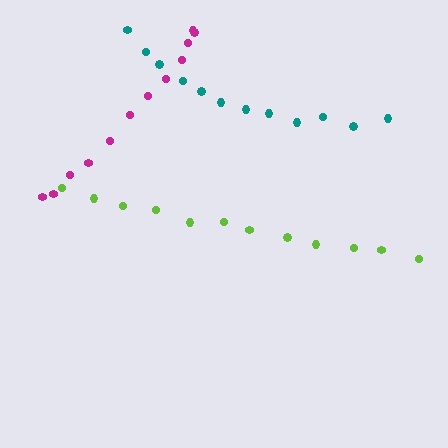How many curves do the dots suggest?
There are 3 distinct paths.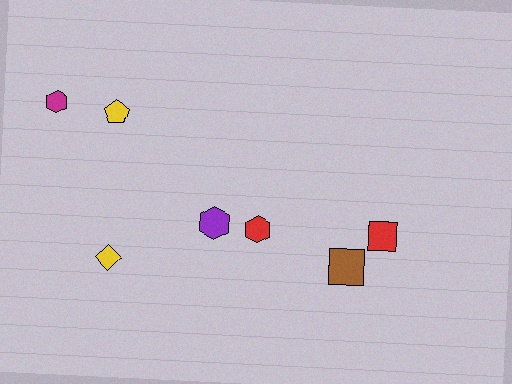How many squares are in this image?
There are 2 squares.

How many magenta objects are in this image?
There is 1 magenta object.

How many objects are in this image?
There are 7 objects.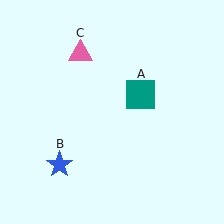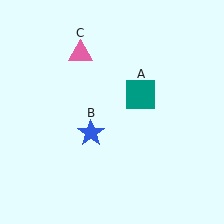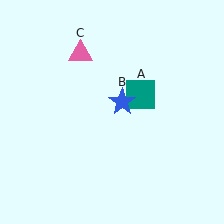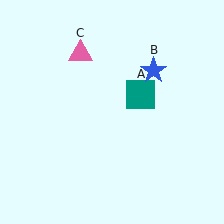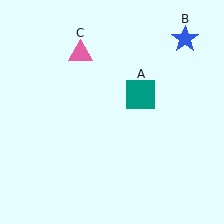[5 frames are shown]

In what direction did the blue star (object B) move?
The blue star (object B) moved up and to the right.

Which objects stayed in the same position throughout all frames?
Teal square (object A) and pink triangle (object C) remained stationary.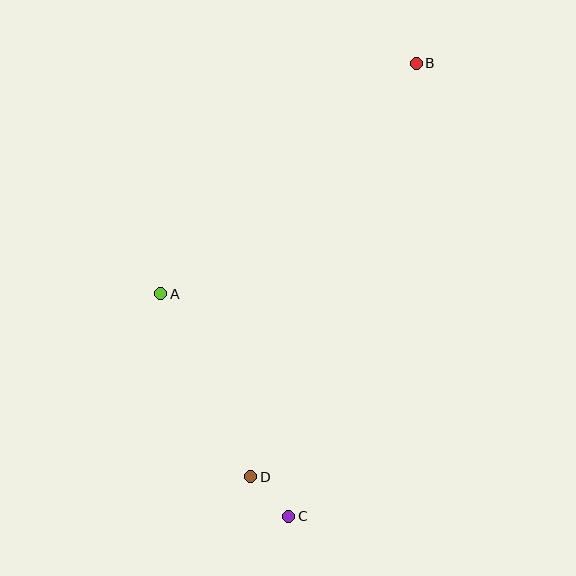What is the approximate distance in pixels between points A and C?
The distance between A and C is approximately 256 pixels.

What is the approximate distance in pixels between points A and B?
The distance between A and B is approximately 344 pixels.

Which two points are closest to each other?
Points C and D are closest to each other.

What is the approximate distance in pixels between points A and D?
The distance between A and D is approximately 204 pixels.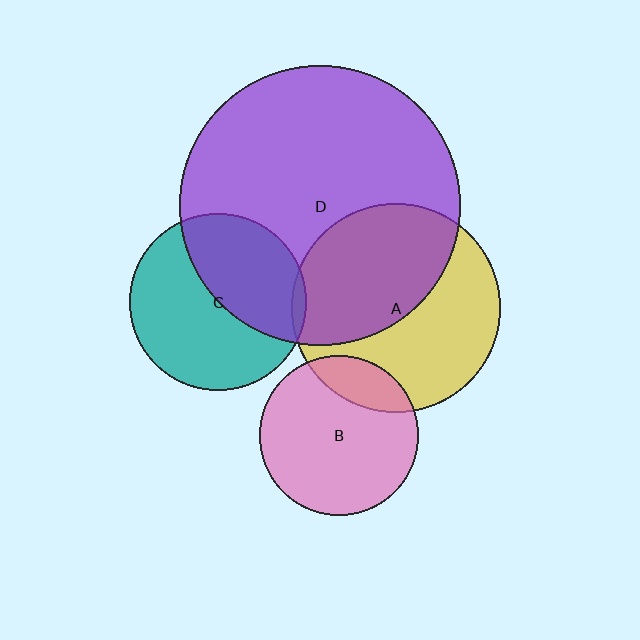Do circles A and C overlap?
Yes.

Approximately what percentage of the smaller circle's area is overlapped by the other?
Approximately 5%.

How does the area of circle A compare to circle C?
Approximately 1.4 times.